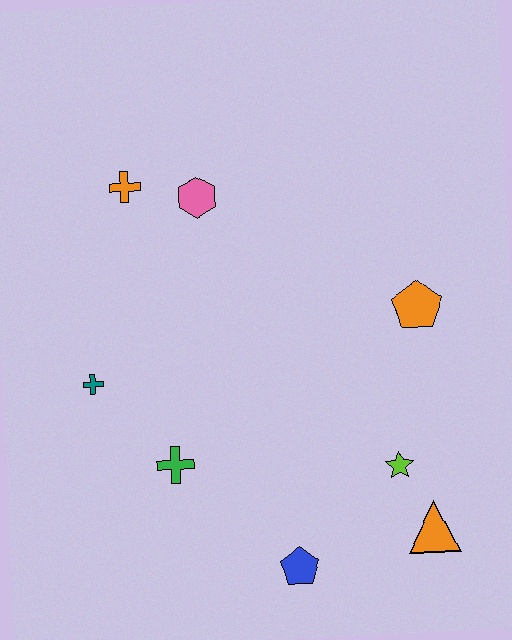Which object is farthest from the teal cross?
The orange triangle is farthest from the teal cross.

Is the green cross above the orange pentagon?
No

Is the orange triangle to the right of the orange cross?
Yes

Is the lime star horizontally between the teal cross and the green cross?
No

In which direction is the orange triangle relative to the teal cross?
The orange triangle is to the right of the teal cross.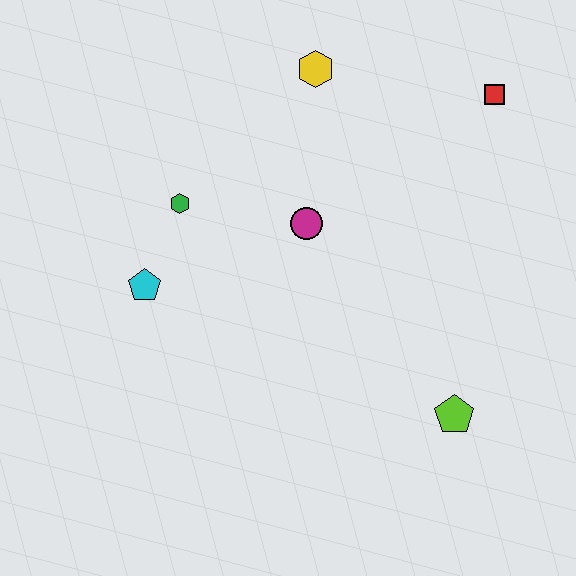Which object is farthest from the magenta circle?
The lime pentagon is farthest from the magenta circle.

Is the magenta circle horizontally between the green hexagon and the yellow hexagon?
Yes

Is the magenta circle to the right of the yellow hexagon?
No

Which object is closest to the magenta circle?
The green hexagon is closest to the magenta circle.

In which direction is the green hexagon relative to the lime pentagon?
The green hexagon is to the left of the lime pentagon.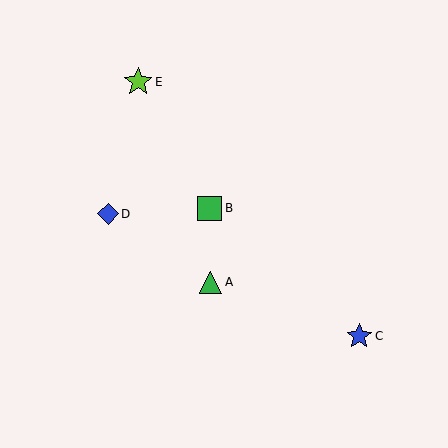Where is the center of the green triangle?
The center of the green triangle is at (210, 282).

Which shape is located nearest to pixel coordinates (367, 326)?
The blue star (labeled C) at (359, 336) is nearest to that location.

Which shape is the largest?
The lime star (labeled E) is the largest.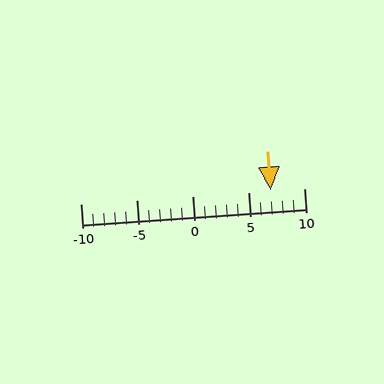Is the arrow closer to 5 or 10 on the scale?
The arrow is closer to 5.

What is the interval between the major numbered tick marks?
The major tick marks are spaced 5 units apart.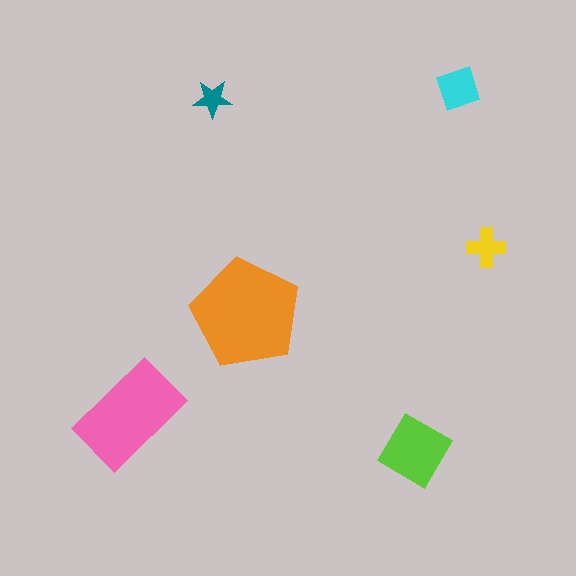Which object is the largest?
The orange pentagon.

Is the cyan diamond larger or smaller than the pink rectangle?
Smaller.